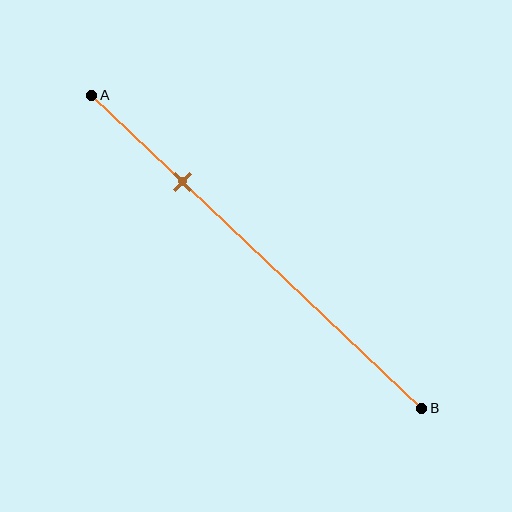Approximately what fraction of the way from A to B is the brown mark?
The brown mark is approximately 30% of the way from A to B.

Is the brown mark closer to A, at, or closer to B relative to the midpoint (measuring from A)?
The brown mark is closer to point A than the midpoint of segment AB.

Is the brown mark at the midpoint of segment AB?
No, the mark is at about 30% from A, not at the 50% midpoint.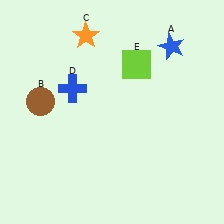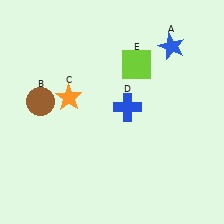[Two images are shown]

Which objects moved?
The objects that moved are: the orange star (C), the blue cross (D).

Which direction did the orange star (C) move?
The orange star (C) moved down.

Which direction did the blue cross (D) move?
The blue cross (D) moved right.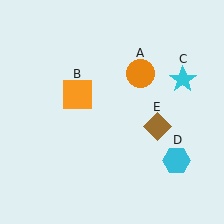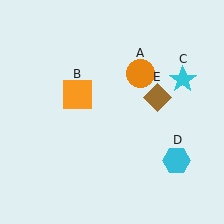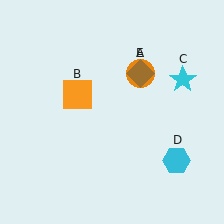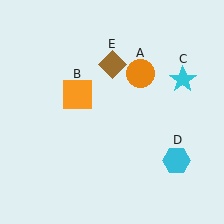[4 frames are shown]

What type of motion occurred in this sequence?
The brown diamond (object E) rotated counterclockwise around the center of the scene.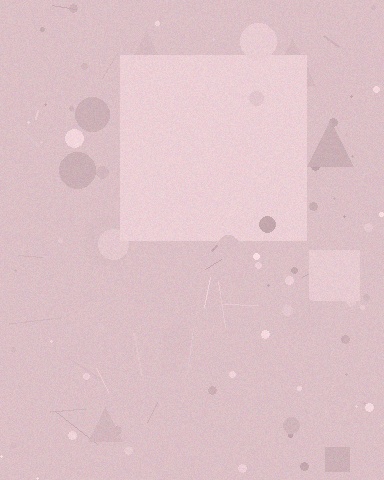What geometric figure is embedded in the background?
A square is embedded in the background.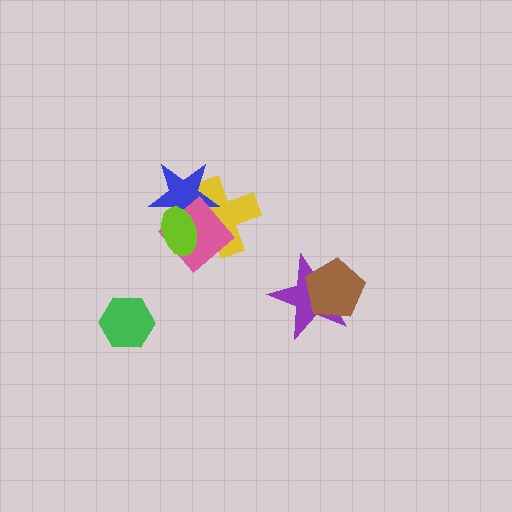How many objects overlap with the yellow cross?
3 objects overlap with the yellow cross.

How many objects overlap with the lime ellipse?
3 objects overlap with the lime ellipse.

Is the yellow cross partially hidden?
Yes, it is partially covered by another shape.